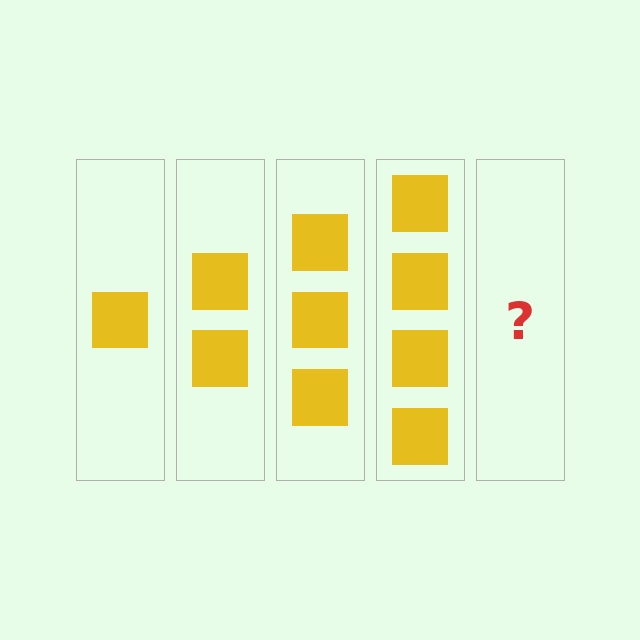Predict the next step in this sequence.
The next step is 5 squares.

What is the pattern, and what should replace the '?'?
The pattern is that each step adds one more square. The '?' should be 5 squares.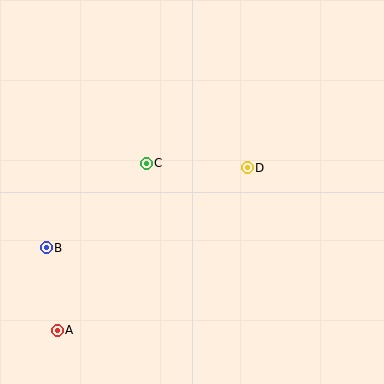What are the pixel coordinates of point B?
Point B is at (46, 248).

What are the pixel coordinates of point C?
Point C is at (146, 163).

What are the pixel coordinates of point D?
Point D is at (247, 168).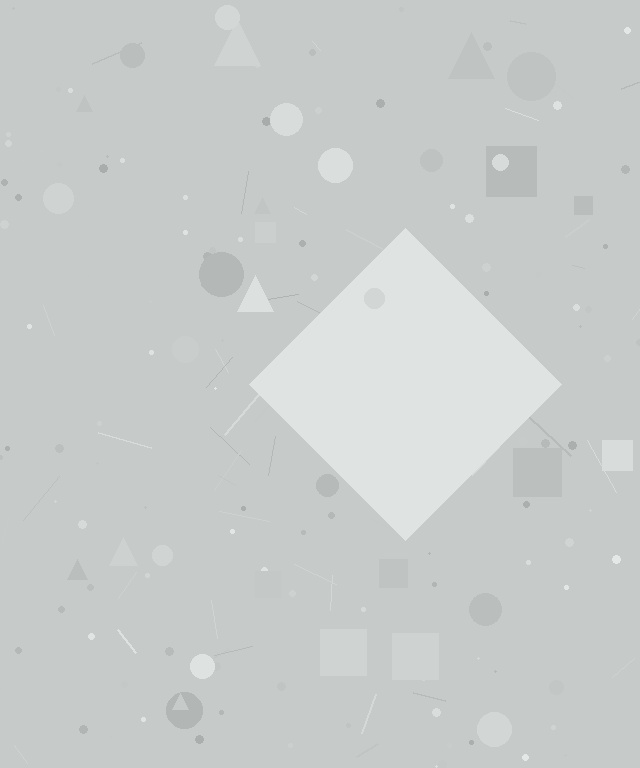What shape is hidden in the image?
A diamond is hidden in the image.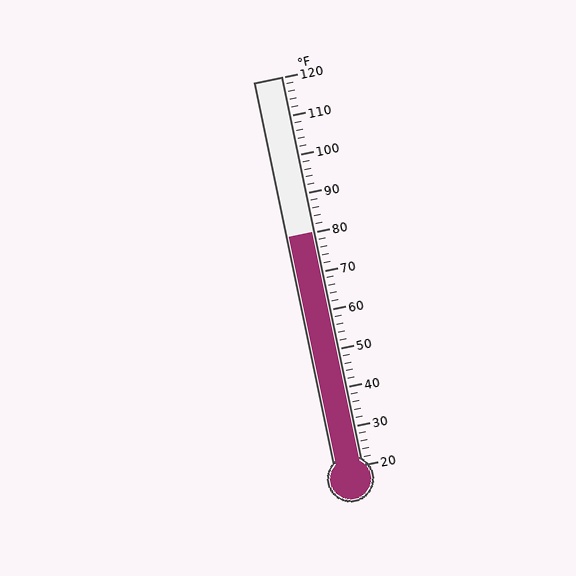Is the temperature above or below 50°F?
The temperature is above 50°F.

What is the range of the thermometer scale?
The thermometer scale ranges from 20°F to 120°F.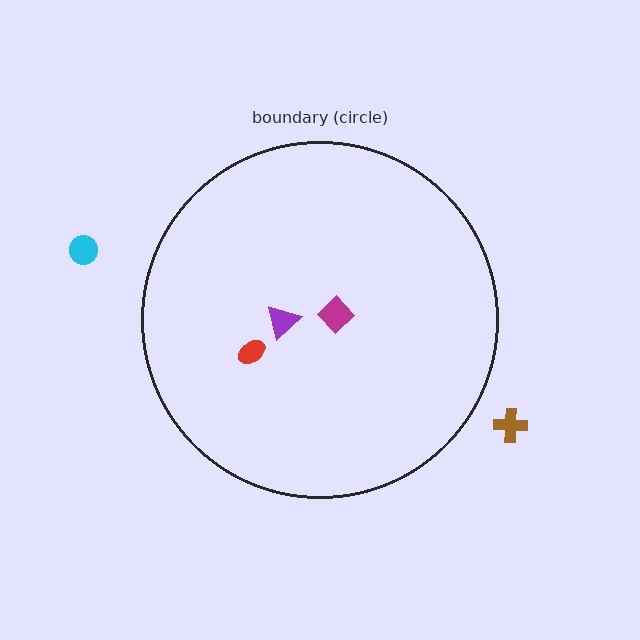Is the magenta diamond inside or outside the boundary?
Inside.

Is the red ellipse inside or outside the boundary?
Inside.